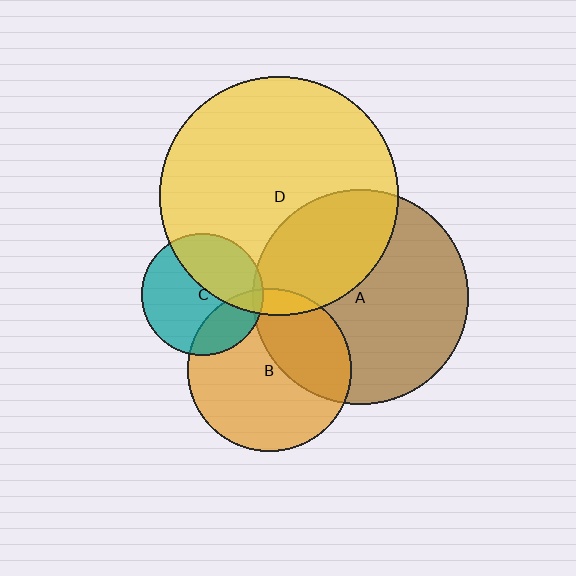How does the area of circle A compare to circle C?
Approximately 3.1 times.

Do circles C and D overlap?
Yes.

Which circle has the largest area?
Circle D (yellow).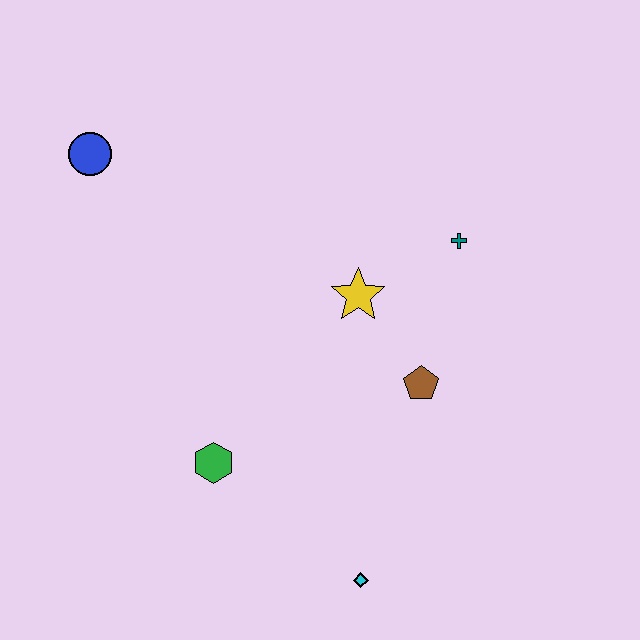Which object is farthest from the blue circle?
The cyan diamond is farthest from the blue circle.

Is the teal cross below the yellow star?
No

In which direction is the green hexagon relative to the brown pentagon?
The green hexagon is to the left of the brown pentagon.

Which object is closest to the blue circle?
The yellow star is closest to the blue circle.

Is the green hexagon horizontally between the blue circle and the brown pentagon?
Yes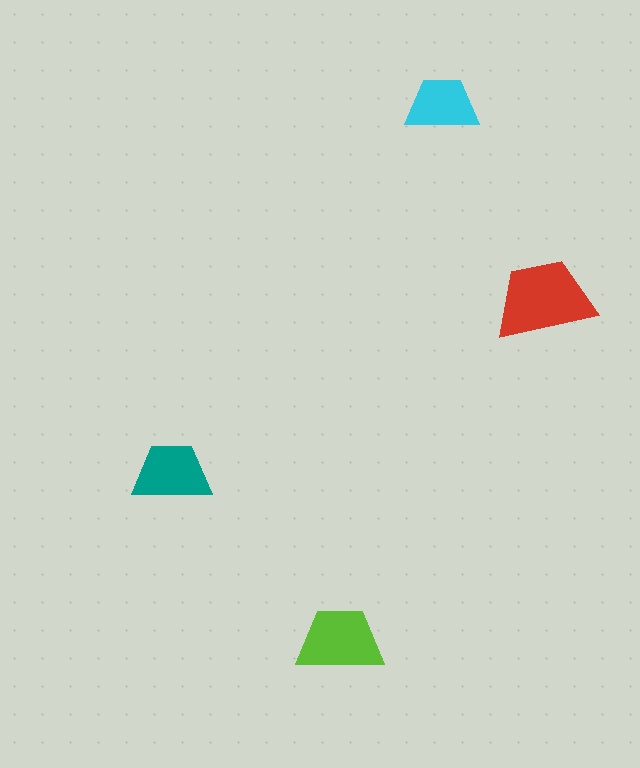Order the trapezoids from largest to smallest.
the red one, the lime one, the teal one, the cyan one.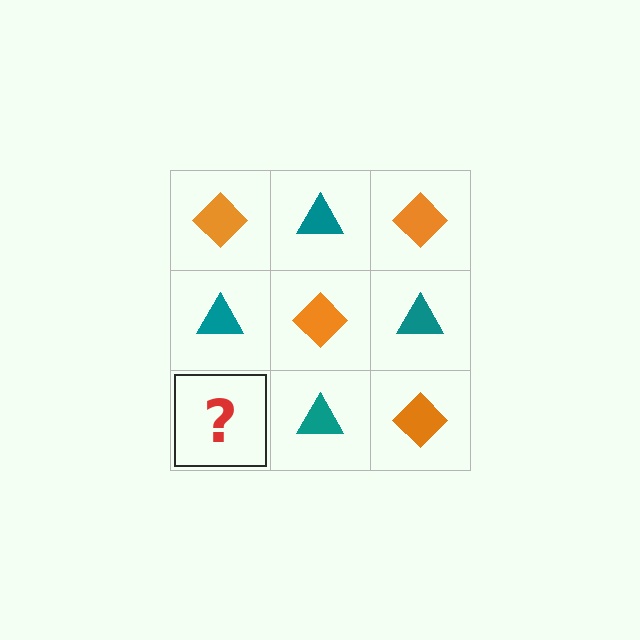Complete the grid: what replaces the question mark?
The question mark should be replaced with an orange diamond.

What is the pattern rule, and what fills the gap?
The rule is that it alternates orange diamond and teal triangle in a checkerboard pattern. The gap should be filled with an orange diamond.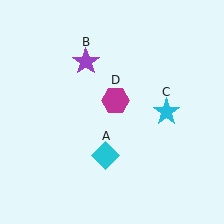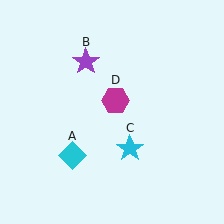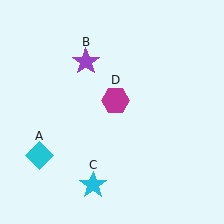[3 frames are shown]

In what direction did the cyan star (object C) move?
The cyan star (object C) moved down and to the left.